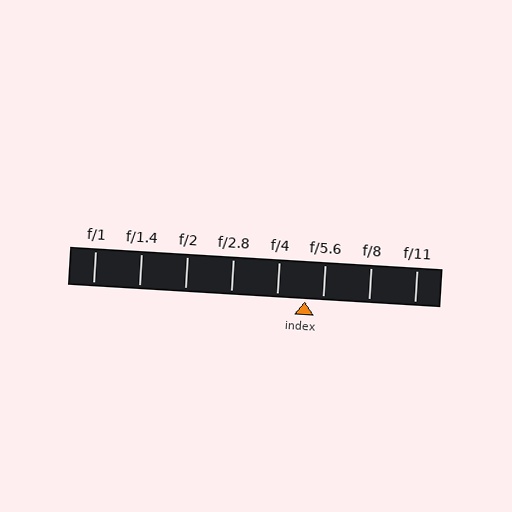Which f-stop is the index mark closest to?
The index mark is closest to f/5.6.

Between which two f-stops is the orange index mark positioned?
The index mark is between f/4 and f/5.6.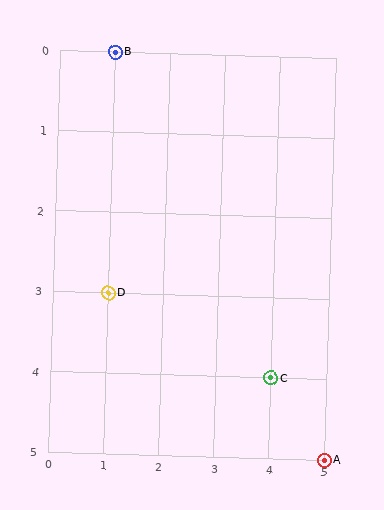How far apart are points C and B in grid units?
Points C and B are 3 columns and 4 rows apart (about 5.0 grid units diagonally).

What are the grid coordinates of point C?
Point C is at grid coordinates (4, 4).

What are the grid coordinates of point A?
Point A is at grid coordinates (5, 5).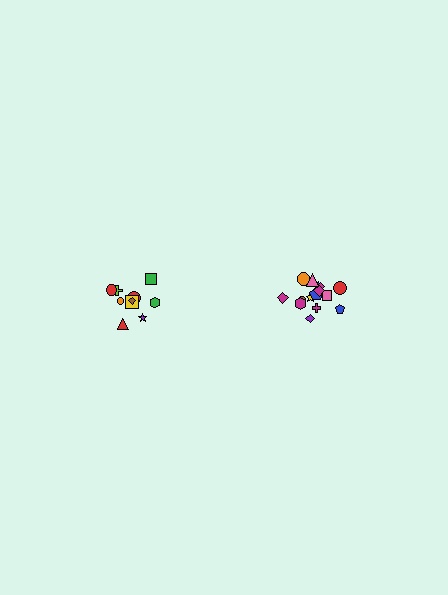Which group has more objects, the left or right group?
The right group.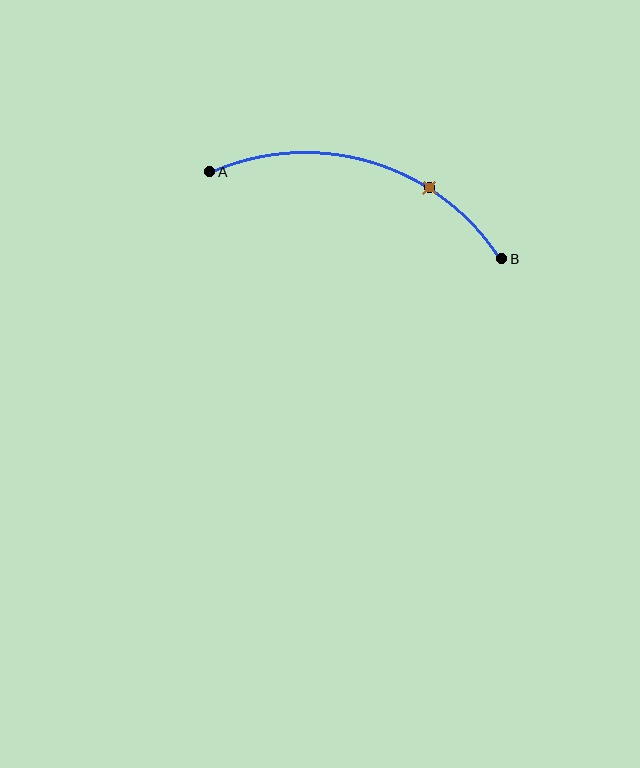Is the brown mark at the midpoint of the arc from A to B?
No. The brown mark lies on the arc but is closer to endpoint B. The arc midpoint would be at the point on the curve equidistant along the arc from both A and B.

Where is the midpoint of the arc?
The arc midpoint is the point on the curve farthest from the straight line joining A and B. It sits above that line.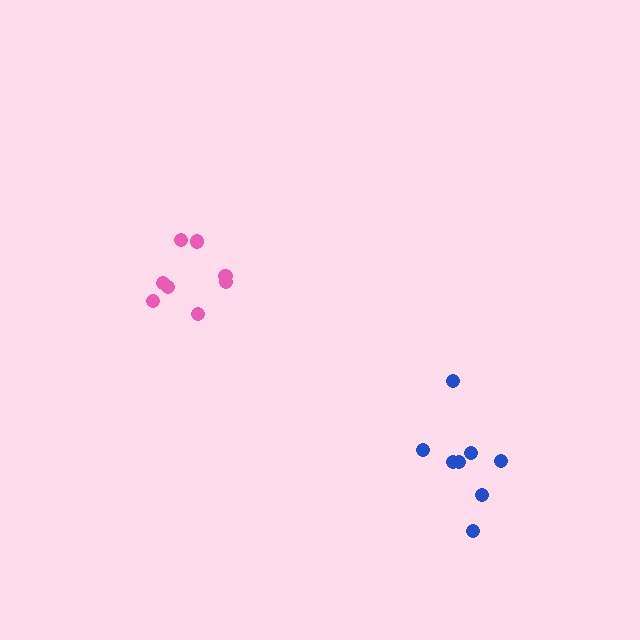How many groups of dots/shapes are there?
There are 2 groups.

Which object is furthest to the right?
The blue cluster is rightmost.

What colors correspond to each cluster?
The clusters are colored: pink, blue.